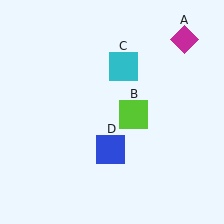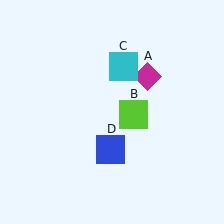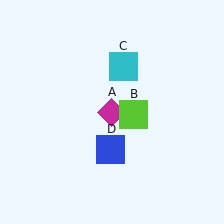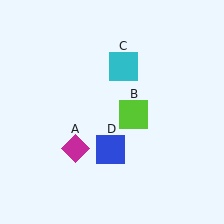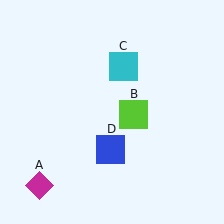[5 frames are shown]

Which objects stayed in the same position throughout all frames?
Lime square (object B) and cyan square (object C) and blue square (object D) remained stationary.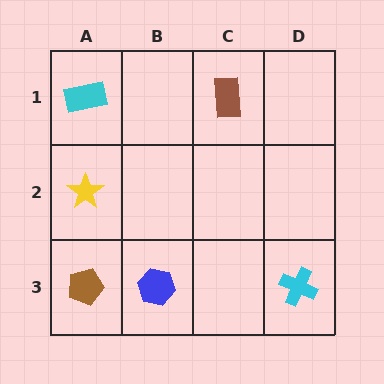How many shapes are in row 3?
3 shapes.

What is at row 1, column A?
A cyan rectangle.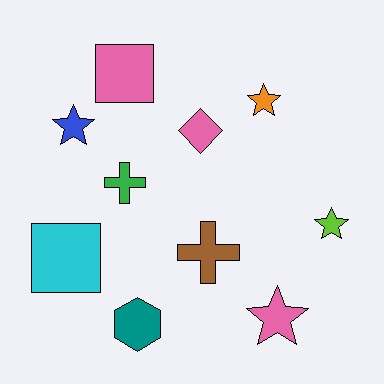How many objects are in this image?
There are 10 objects.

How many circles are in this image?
There are no circles.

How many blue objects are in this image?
There is 1 blue object.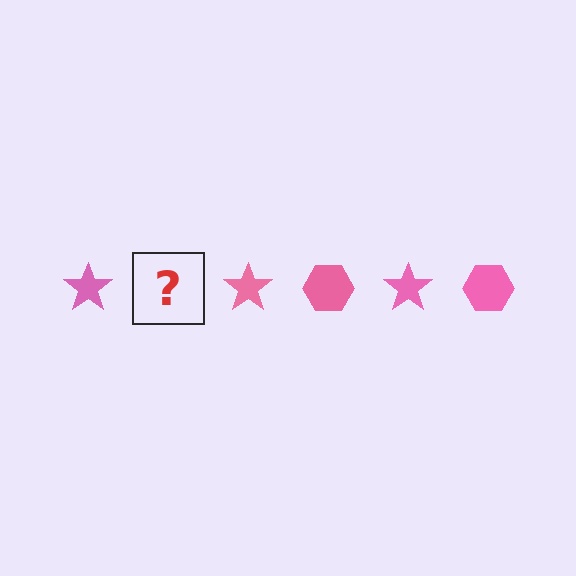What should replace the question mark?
The question mark should be replaced with a pink hexagon.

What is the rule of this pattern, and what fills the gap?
The rule is that the pattern cycles through star, hexagon shapes in pink. The gap should be filled with a pink hexagon.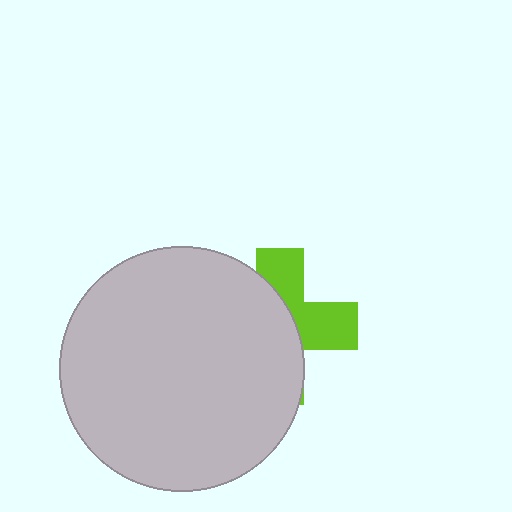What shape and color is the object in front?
The object in front is a light gray circle.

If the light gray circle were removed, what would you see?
You would see the complete lime cross.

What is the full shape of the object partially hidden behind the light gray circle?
The partially hidden object is a lime cross.